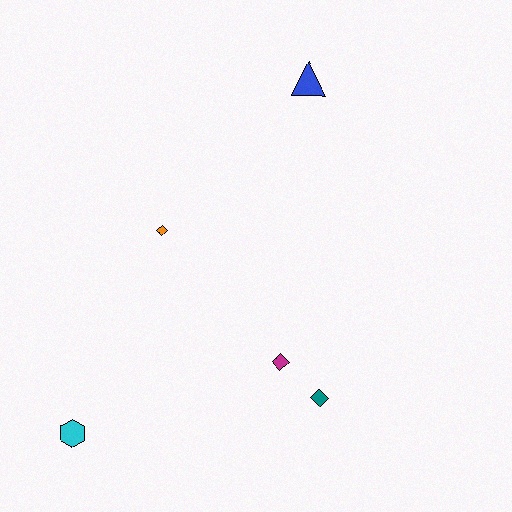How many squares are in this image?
There are no squares.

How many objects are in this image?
There are 5 objects.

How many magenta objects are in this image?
There is 1 magenta object.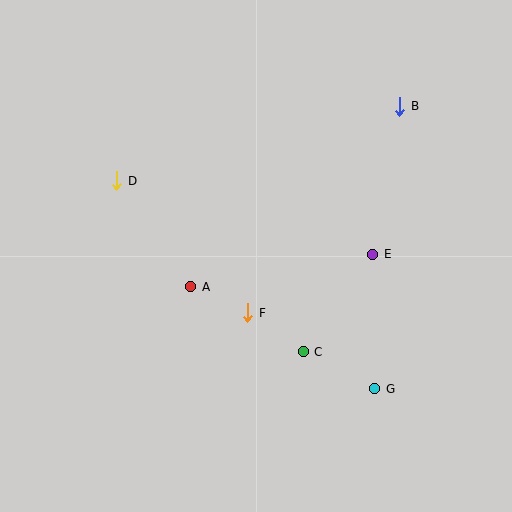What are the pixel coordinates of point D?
Point D is at (117, 181).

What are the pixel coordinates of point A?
Point A is at (191, 287).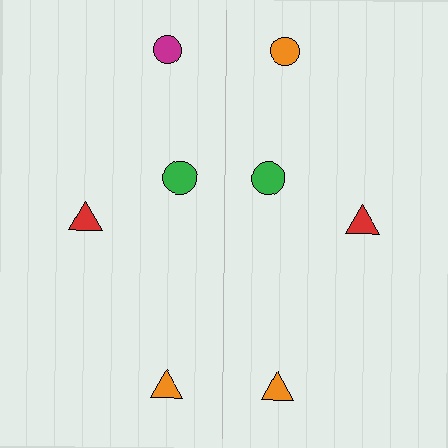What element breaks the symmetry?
The orange circle on the right side breaks the symmetry — its mirror counterpart is magenta.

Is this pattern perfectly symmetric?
No, the pattern is not perfectly symmetric. The orange circle on the right side breaks the symmetry — its mirror counterpart is magenta.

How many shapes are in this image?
There are 8 shapes in this image.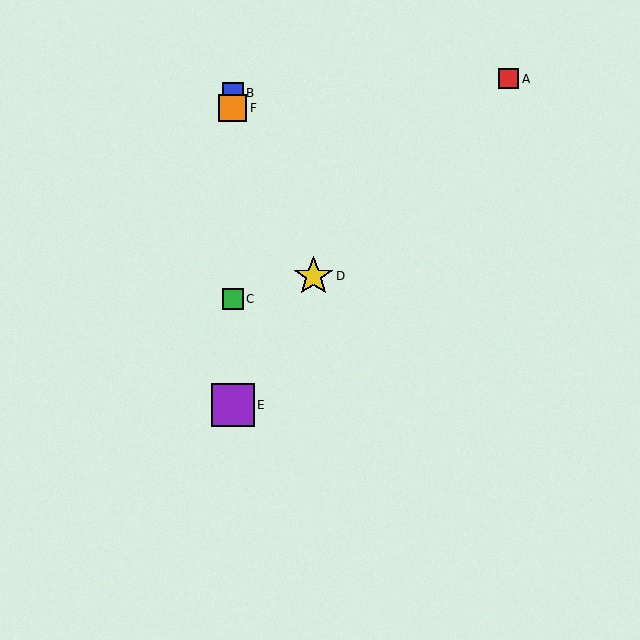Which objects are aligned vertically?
Objects B, C, E, F are aligned vertically.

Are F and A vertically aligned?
No, F is at x≈233 and A is at x≈509.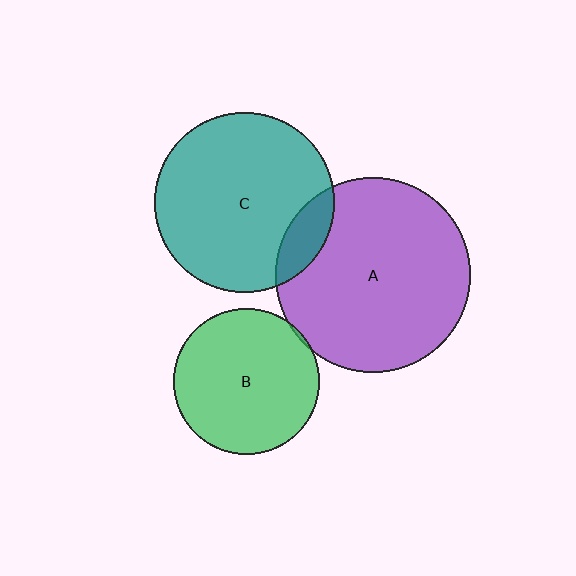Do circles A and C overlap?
Yes.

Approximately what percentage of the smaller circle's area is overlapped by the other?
Approximately 10%.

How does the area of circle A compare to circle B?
Approximately 1.8 times.